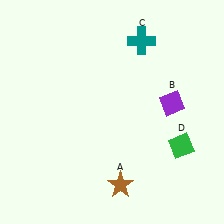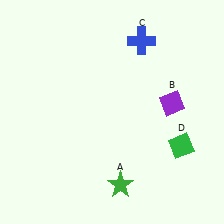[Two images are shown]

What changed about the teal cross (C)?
In Image 1, C is teal. In Image 2, it changed to blue.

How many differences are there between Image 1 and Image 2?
There are 2 differences between the two images.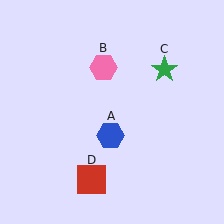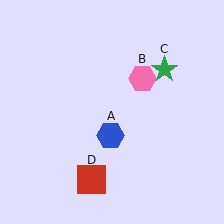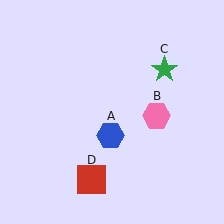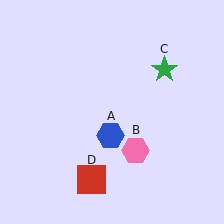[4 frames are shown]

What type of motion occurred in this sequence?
The pink hexagon (object B) rotated clockwise around the center of the scene.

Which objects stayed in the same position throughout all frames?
Blue hexagon (object A) and green star (object C) and red square (object D) remained stationary.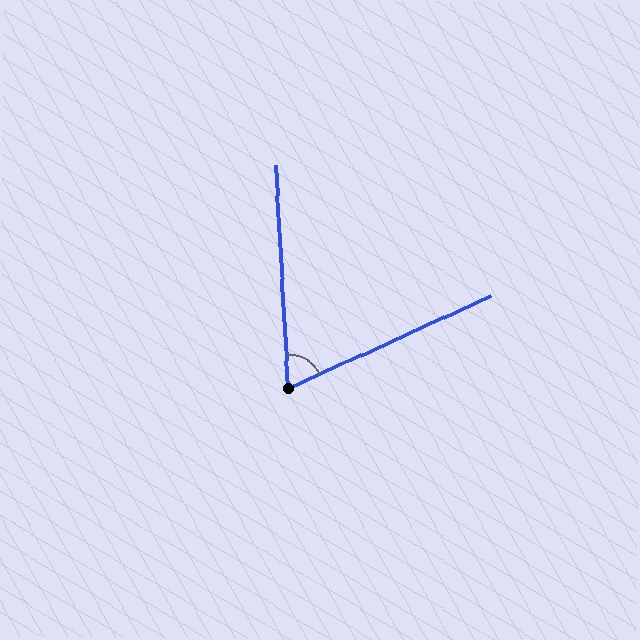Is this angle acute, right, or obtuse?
It is acute.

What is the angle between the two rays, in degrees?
Approximately 68 degrees.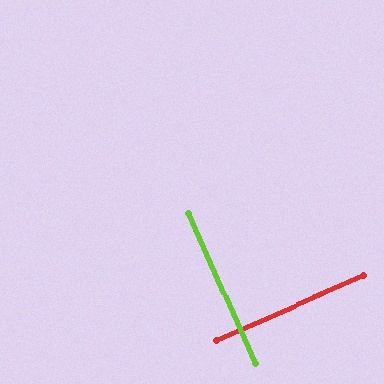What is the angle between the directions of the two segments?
Approximately 90 degrees.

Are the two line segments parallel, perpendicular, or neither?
Perpendicular — they meet at approximately 90°.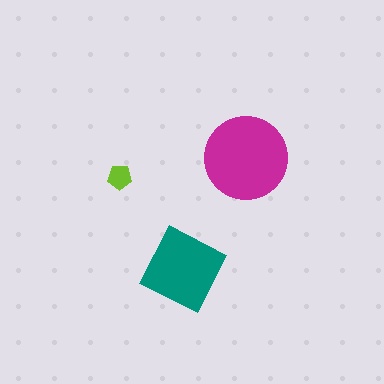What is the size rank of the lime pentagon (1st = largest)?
3rd.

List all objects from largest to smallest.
The magenta circle, the teal diamond, the lime pentagon.